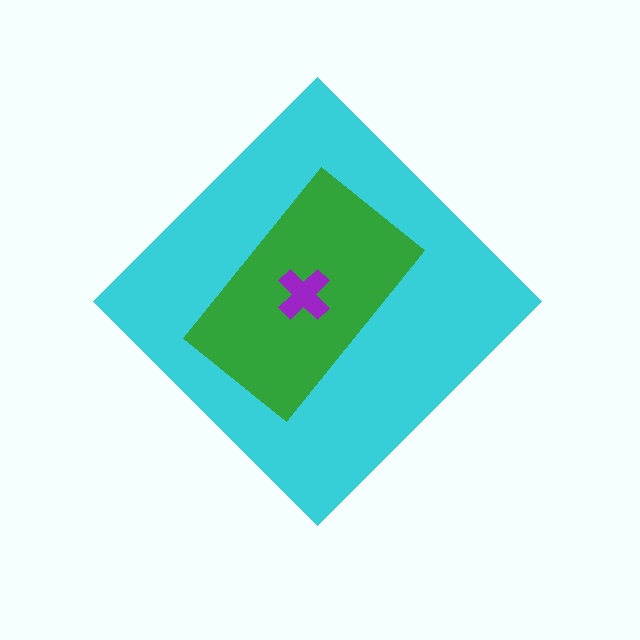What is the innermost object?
The purple cross.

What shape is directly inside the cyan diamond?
The green rectangle.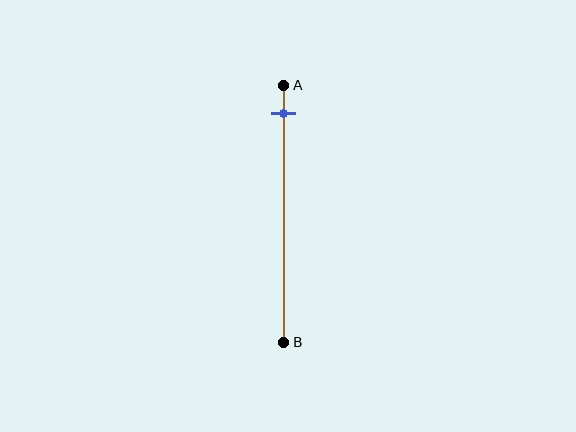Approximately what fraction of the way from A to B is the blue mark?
The blue mark is approximately 10% of the way from A to B.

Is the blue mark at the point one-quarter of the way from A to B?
No, the mark is at about 10% from A, not at the 25% one-quarter point.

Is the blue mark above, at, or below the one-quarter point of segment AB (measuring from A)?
The blue mark is above the one-quarter point of segment AB.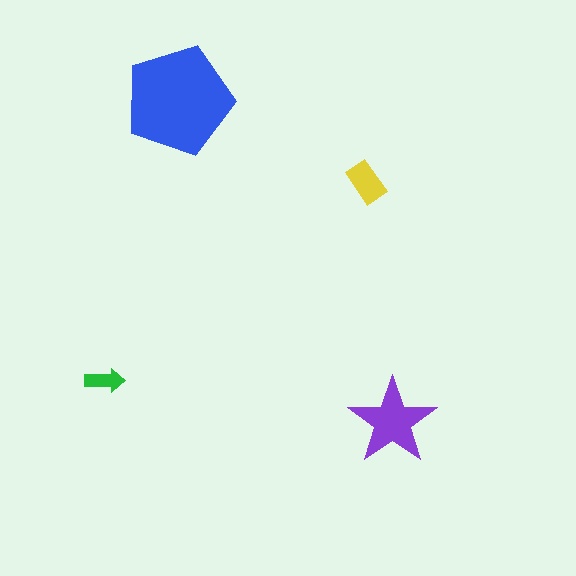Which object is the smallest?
The green arrow.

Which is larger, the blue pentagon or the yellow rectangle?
The blue pentagon.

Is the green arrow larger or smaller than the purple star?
Smaller.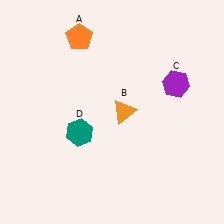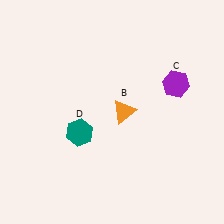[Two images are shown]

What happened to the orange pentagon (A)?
The orange pentagon (A) was removed in Image 2. It was in the top-left area of Image 1.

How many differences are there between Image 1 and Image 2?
There is 1 difference between the two images.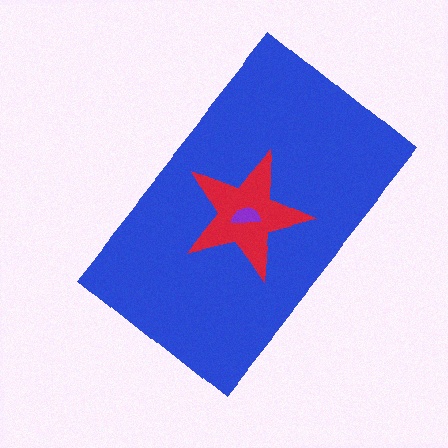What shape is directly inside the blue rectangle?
The red star.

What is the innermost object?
The purple semicircle.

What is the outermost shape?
The blue rectangle.